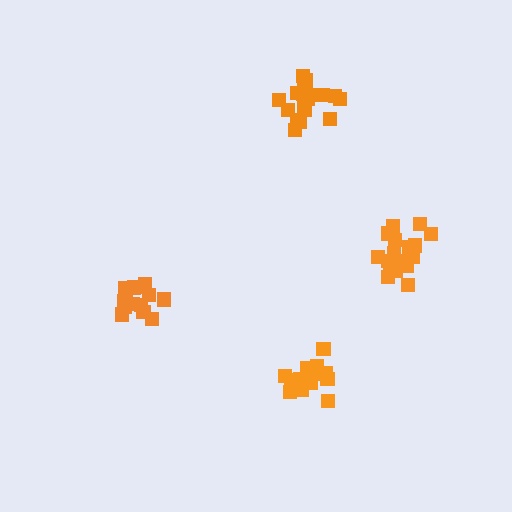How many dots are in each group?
Group 1: 15 dots, Group 2: 19 dots, Group 3: 14 dots, Group 4: 19 dots (67 total).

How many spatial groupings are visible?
There are 4 spatial groupings.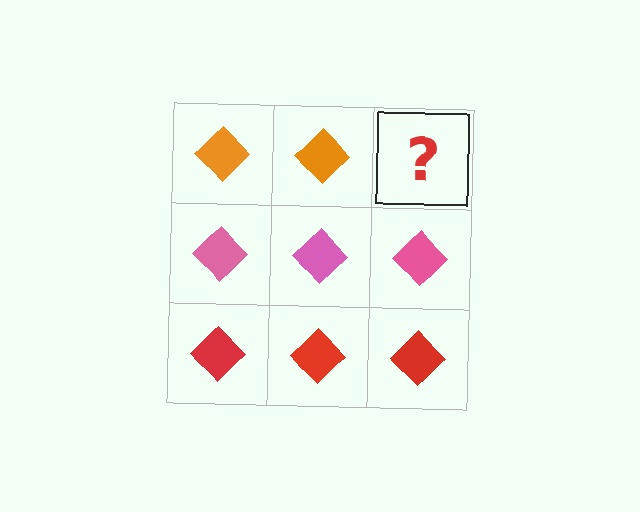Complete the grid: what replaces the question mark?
The question mark should be replaced with an orange diamond.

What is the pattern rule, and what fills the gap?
The rule is that each row has a consistent color. The gap should be filled with an orange diamond.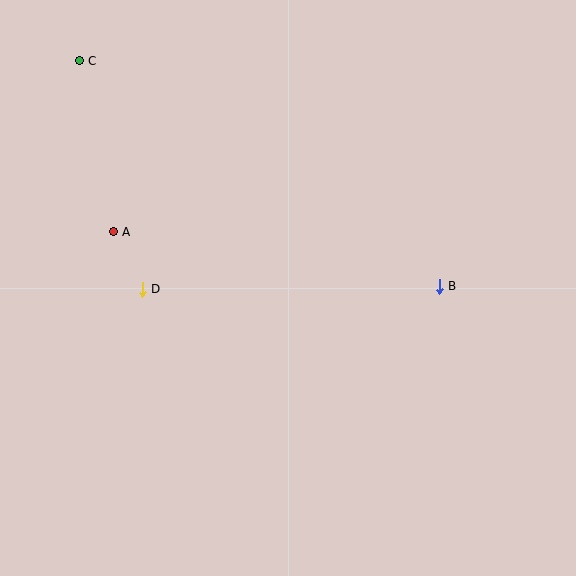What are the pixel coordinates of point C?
Point C is at (79, 61).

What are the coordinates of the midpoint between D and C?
The midpoint between D and C is at (111, 175).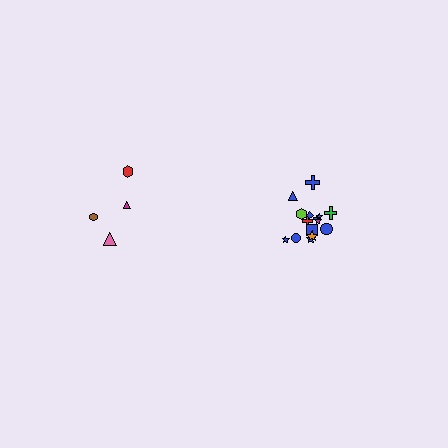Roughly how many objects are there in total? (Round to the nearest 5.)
Roughly 20 objects in total.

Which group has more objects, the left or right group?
The right group.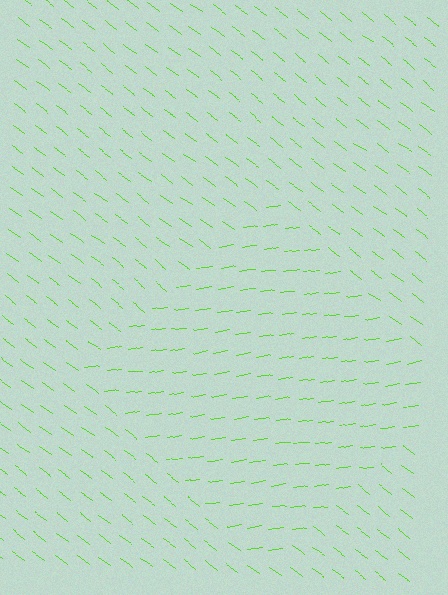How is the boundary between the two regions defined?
The boundary is defined purely by a change in line orientation (approximately 45 degrees difference). All lines are the same color and thickness.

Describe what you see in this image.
The image is filled with small lime line segments. A diamond region in the image has lines oriented differently from the surrounding lines, creating a visible texture boundary.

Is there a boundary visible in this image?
Yes, there is a texture boundary formed by a change in line orientation.